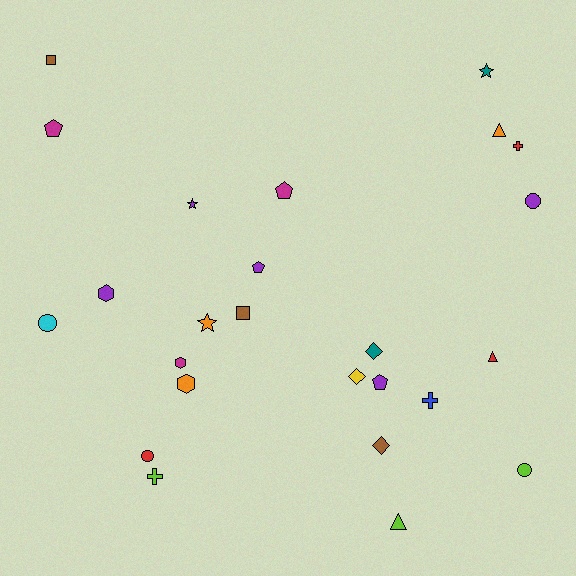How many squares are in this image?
There are 2 squares.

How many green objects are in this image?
There are no green objects.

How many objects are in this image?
There are 25 objects.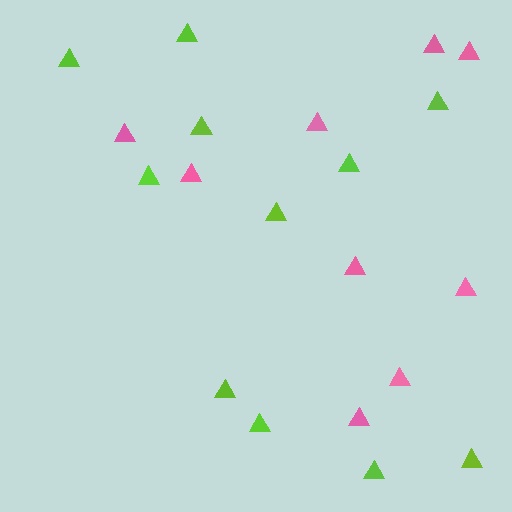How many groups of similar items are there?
There are 2 groups: one group of lime triangles (11) and one group of pink triangles (9).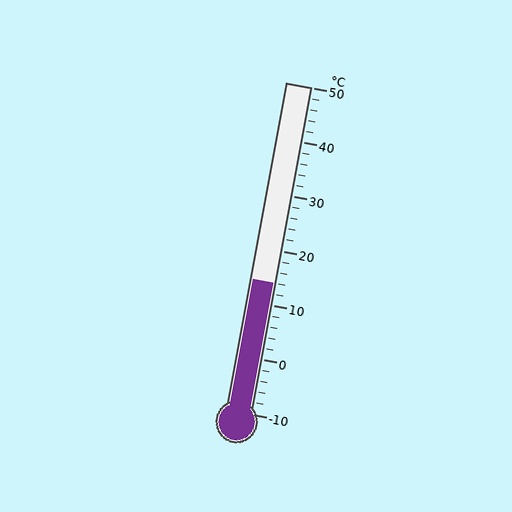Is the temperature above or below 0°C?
The temperature is above 0°C.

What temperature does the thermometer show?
The thermometer shows approximately 14°C.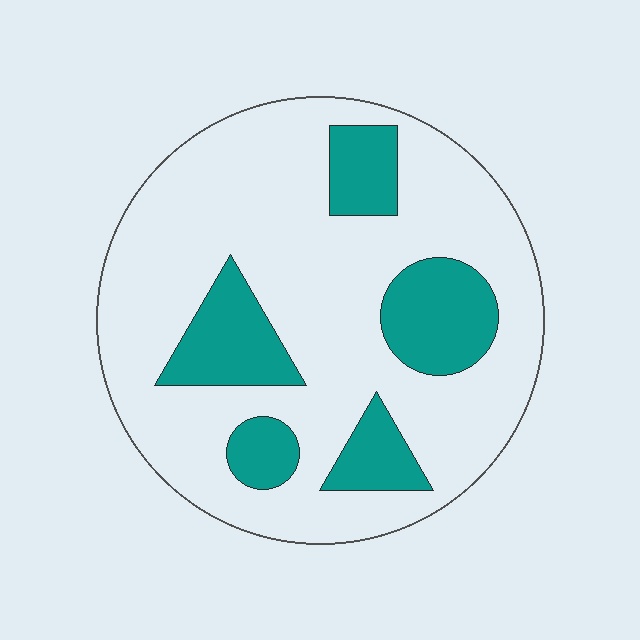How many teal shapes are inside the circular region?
5.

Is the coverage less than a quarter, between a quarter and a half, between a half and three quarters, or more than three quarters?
Less than a quarter.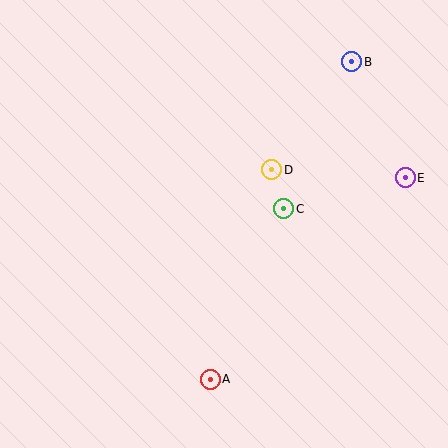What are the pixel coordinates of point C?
Point C is at (284, 209).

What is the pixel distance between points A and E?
The distance between A and E is 280 pixels.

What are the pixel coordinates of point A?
Point A is at (210, 379).